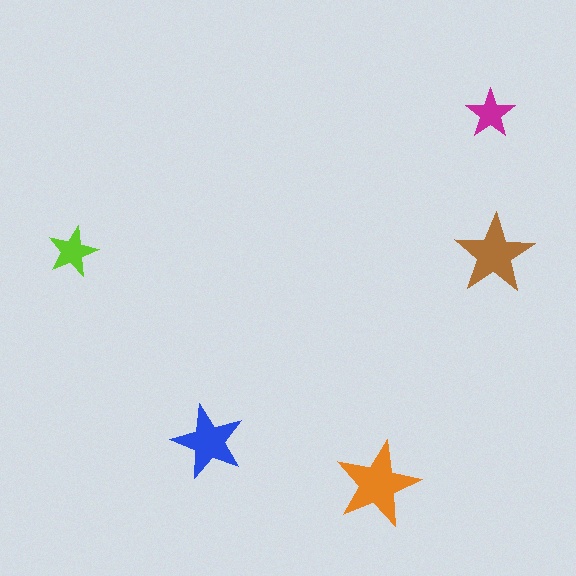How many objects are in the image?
There are 5 objects in the image.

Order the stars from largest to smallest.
the orange one, the brown one, the blue one, the lime one, the magenta one.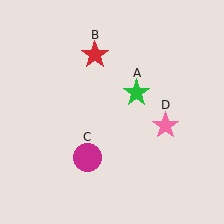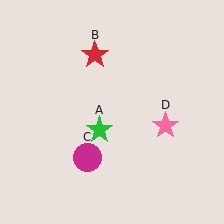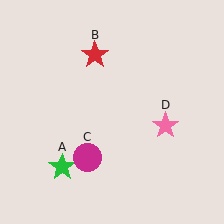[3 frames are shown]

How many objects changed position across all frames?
1 object changed position: green star (object A).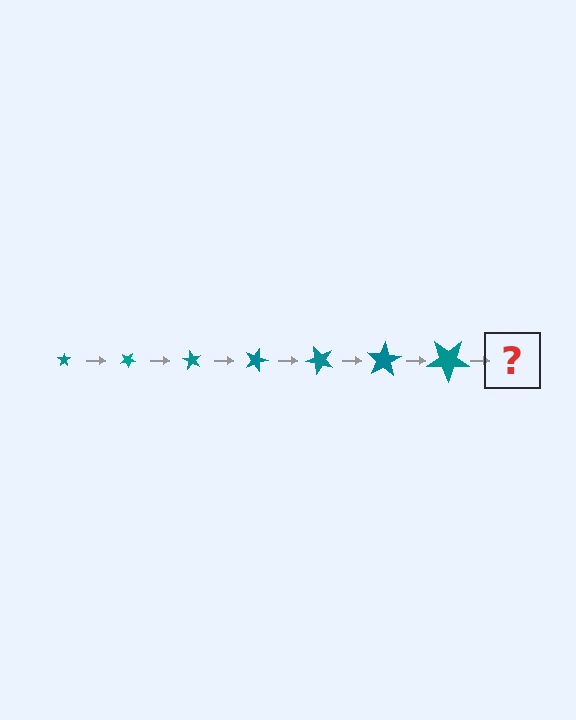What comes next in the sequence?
The next element should be a star, larger than the previous one and rotated 210 degrees from the start.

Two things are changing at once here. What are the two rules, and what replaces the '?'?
The two rules are that the star grows larger each step and it rotates 30 degrees each step. The '?' should be a star, larger than the previous one and rotated 210 degrees from the start.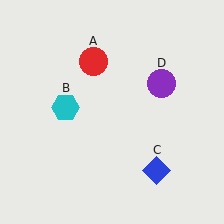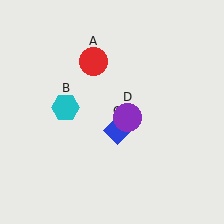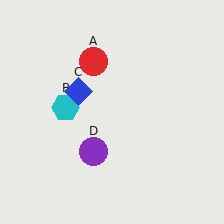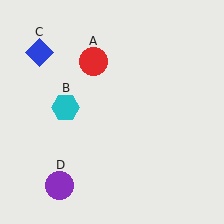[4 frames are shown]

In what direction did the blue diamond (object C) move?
The blue diamond (object C) moved up and to the left.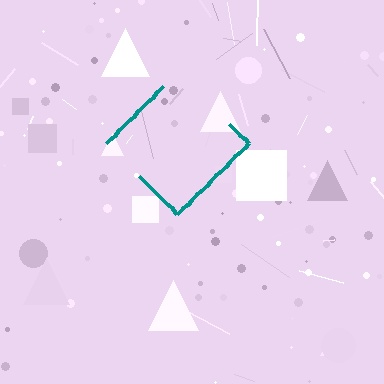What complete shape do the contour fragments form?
The contour fragments form a diamond.